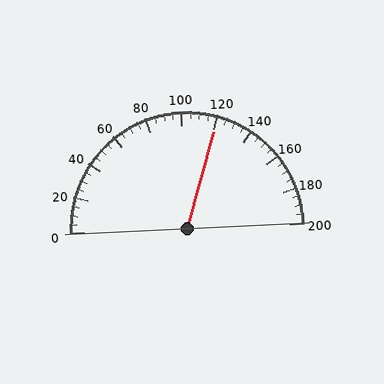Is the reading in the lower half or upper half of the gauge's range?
The reading is in the upper half of the range (0 to 200).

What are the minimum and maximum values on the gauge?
The gauge ranges from 0 to 200.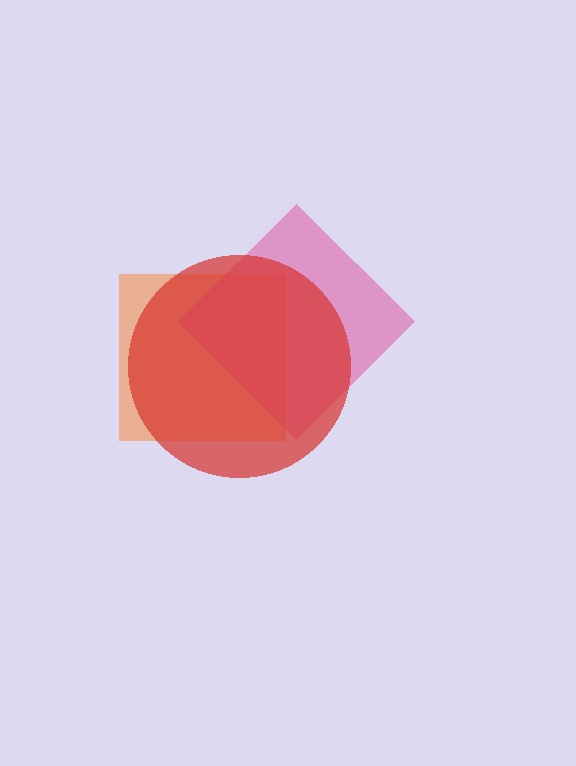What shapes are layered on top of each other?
The layered shapes are: an orange square, a pink diamond, a red circle.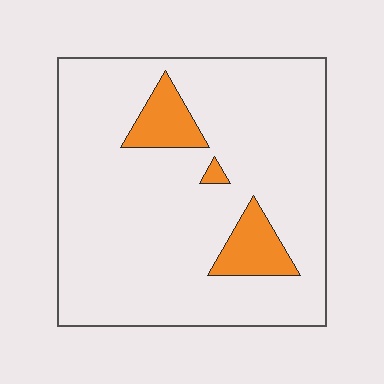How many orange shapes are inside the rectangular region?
3.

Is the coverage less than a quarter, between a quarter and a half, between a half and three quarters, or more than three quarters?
Less than a quarter.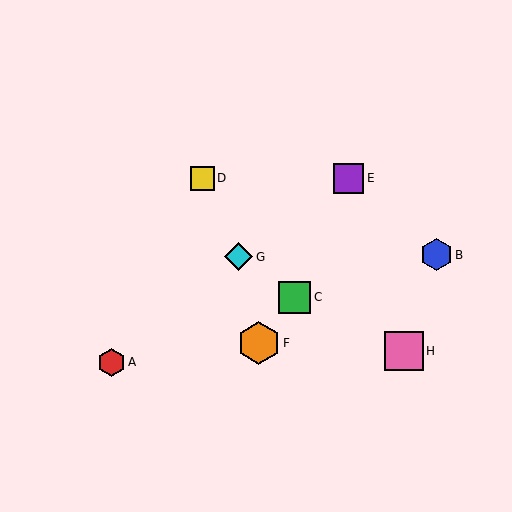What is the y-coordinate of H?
Object H is at y≈351.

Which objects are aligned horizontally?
Objects D, E are aligned horizontally.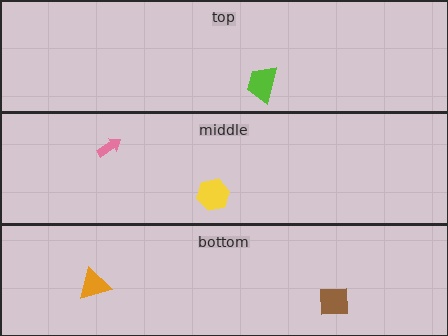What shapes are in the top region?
The lime trapezoid.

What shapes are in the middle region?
The pink arrow, the yellow hexagon.